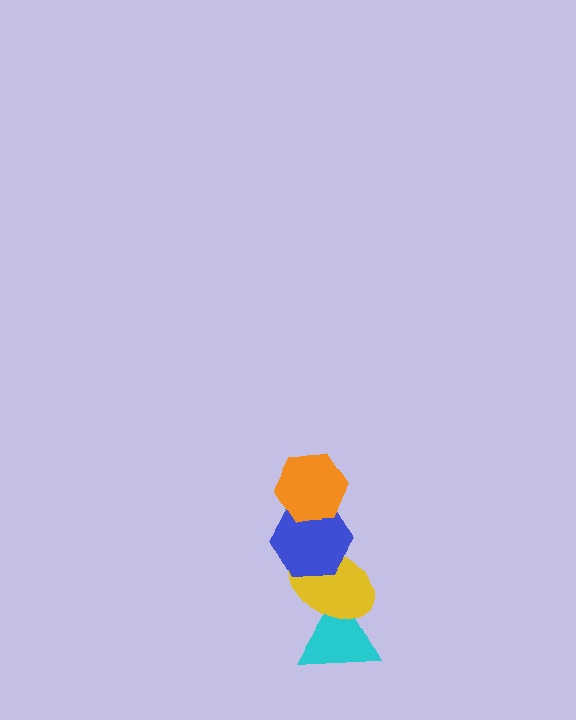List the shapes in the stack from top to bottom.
From top to bottom: the orange hexagon, the blue hexagon, the yellow ellipse, the cyan triangle.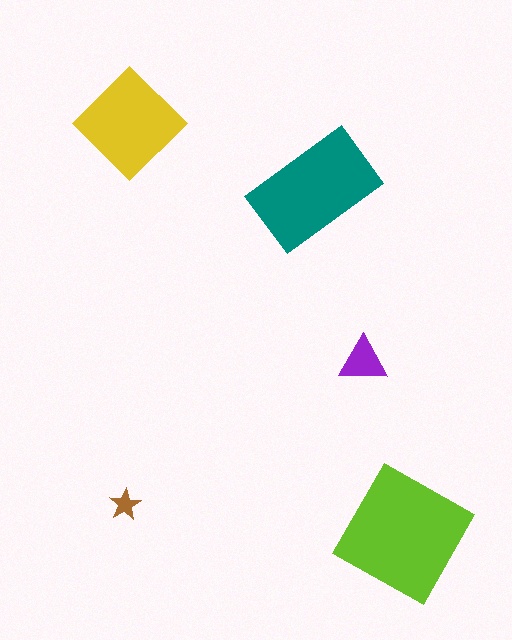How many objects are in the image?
There are 5 objects in the image.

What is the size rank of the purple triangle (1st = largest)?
4th.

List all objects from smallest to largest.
The brown star, the purple triangle, the yellow diamond, the teal rectangle, the lime square.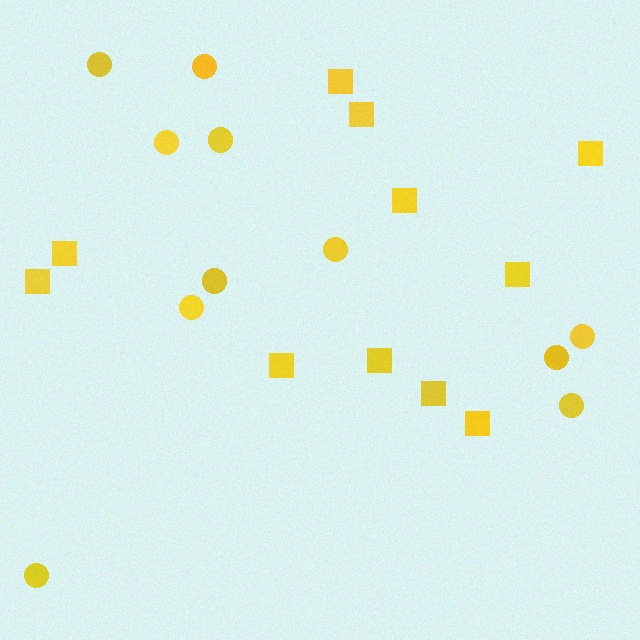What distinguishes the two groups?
There are 2 groups: one group of squares (11) and one group of circles (11).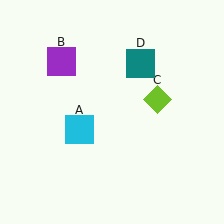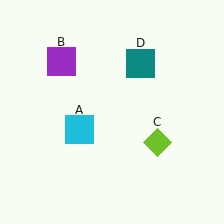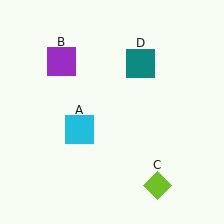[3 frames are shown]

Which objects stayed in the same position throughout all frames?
Cyan square (object A) and purple square (object B) and teal square (object D) remained stationary.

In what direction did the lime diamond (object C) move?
The lime diamond (object C) moved down.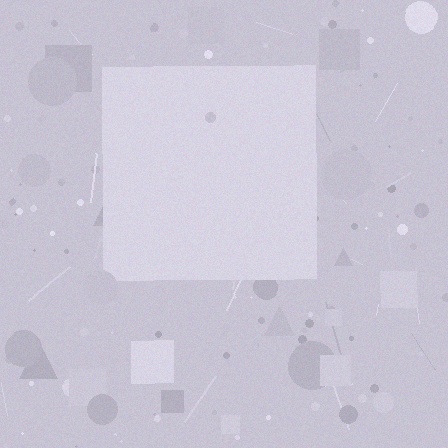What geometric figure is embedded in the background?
A square is embedded in the background.